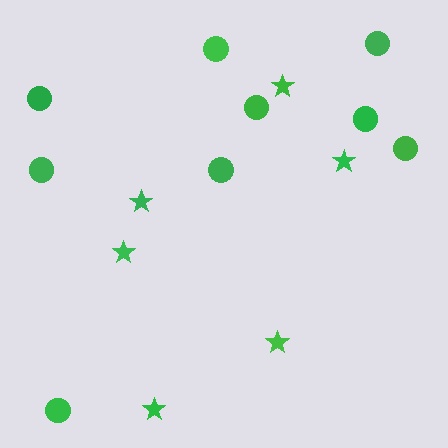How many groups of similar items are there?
There are 2 groups: one group of stars (6) and one group of circles (9).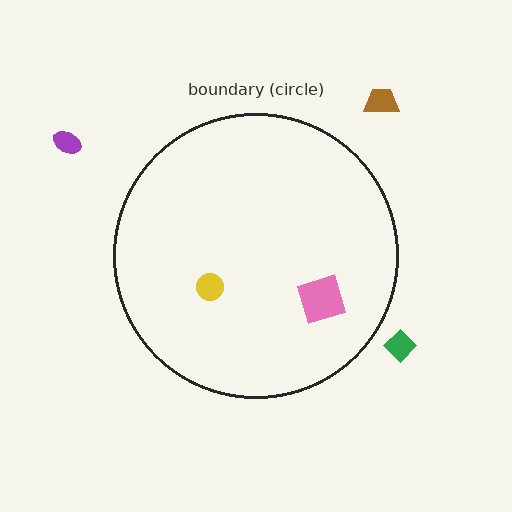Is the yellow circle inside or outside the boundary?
Inside.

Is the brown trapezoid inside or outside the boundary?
Outside.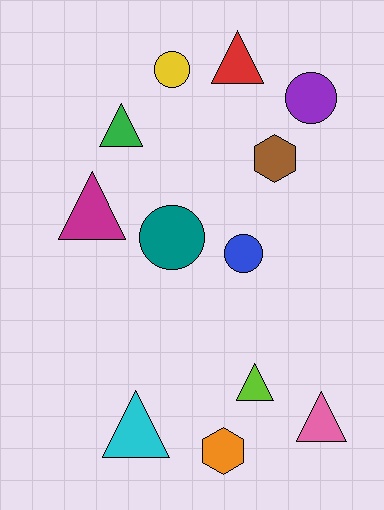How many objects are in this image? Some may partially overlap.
There are 12 objects.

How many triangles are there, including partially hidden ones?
There are 6 triangles.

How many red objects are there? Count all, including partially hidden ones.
There is 1 red object.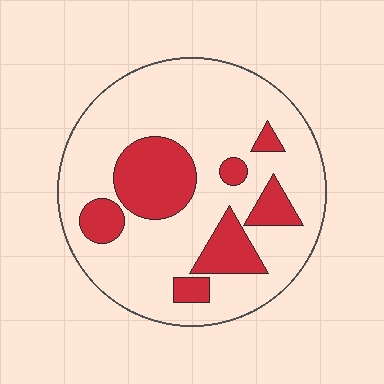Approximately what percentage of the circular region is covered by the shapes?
Approximately 25%.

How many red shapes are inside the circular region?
7.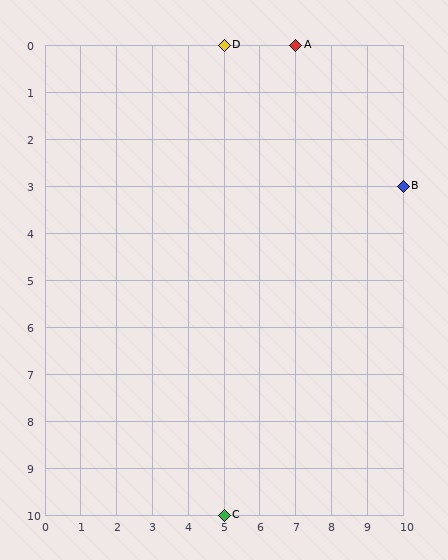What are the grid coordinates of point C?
Point C is at grid coordinates (5, 10).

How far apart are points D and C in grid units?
Points D and C are 10 rows apart.